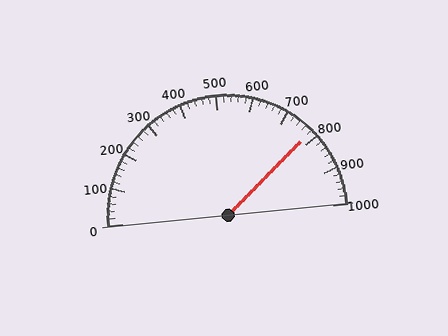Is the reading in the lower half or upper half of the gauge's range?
The reading is in the upper half of the range (0 to 1000).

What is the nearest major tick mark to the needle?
The nearest major tick mark is 800.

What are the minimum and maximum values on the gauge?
The gauge ranges from 0 to 1000.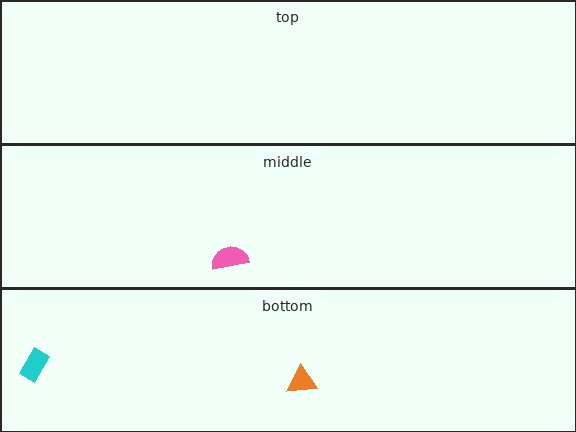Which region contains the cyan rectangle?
The bottom region.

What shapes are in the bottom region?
The cyan rectangle, the orange triangle.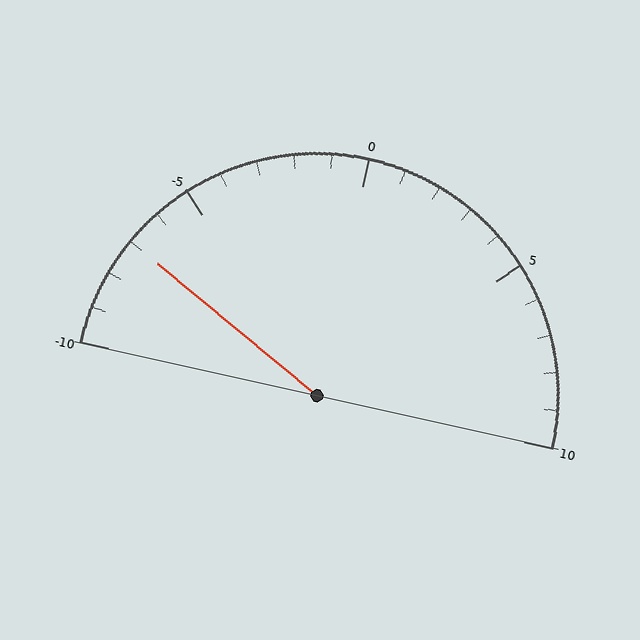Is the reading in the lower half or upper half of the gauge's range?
The reading is in the lower half of the range (-10 to 10).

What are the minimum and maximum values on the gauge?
The gauge ranges from -10 to 10.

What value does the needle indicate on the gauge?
The needle indicates approximately -7.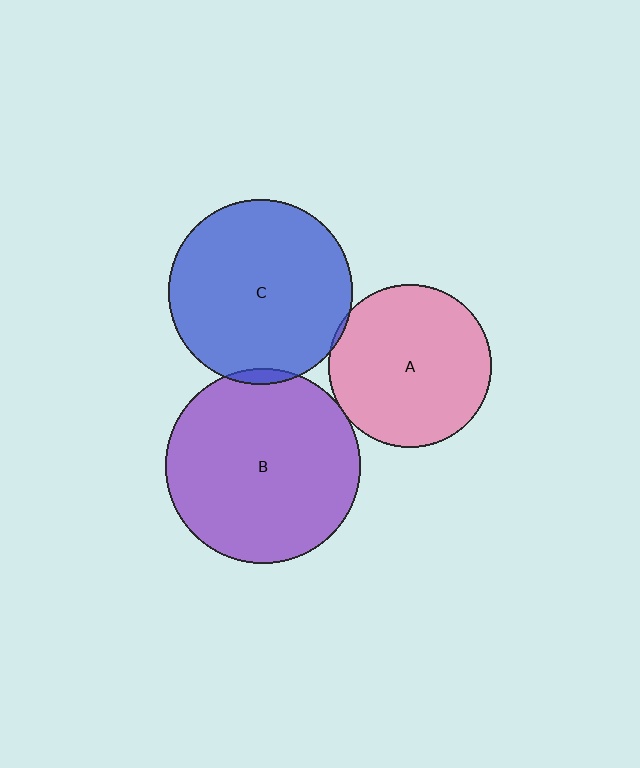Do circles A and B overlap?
Yes.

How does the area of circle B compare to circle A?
Approximately 1.4 times.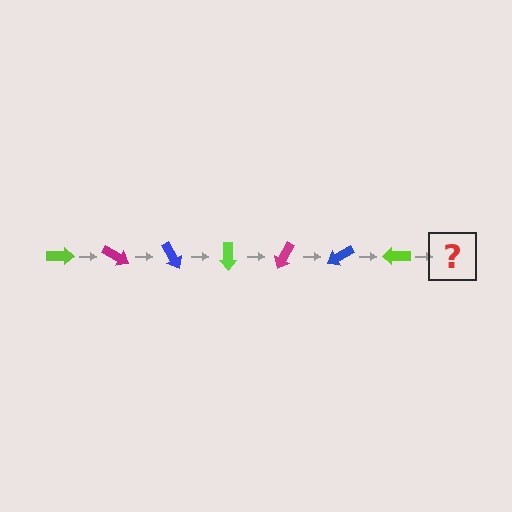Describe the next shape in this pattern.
It should be a magenta arrow, rotated 210 degrees from the start.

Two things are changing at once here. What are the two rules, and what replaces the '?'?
The two rules are that it rotates 30 degrees each step and the color cycles through lime, magenta, and blue. The '?' should be a magenta arrow, rotated 210 degrees from the start.